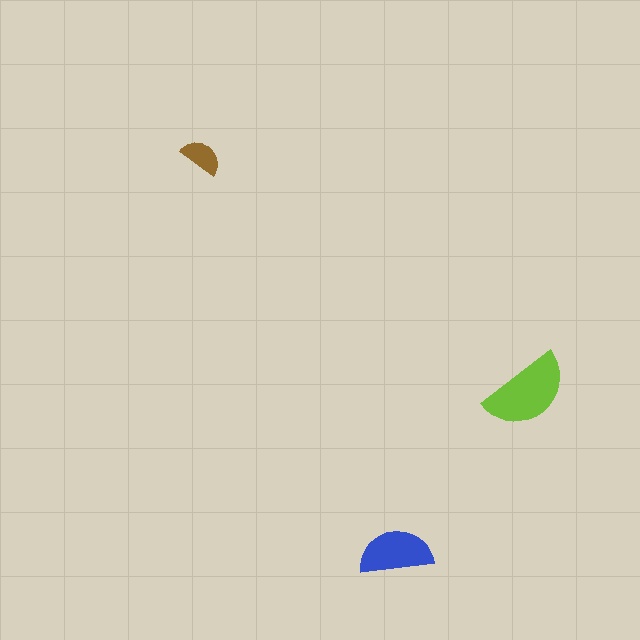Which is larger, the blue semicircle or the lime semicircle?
The lime one.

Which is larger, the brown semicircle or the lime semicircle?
The lime one.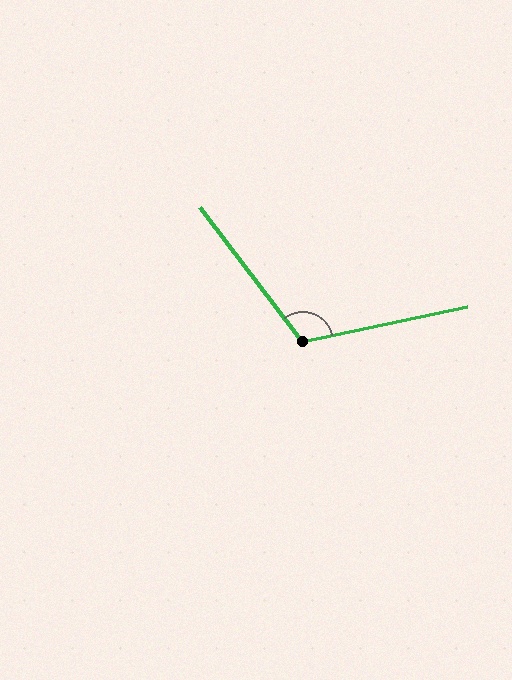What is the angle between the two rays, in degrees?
Approximately 115 degrees.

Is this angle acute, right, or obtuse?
It is obtuse.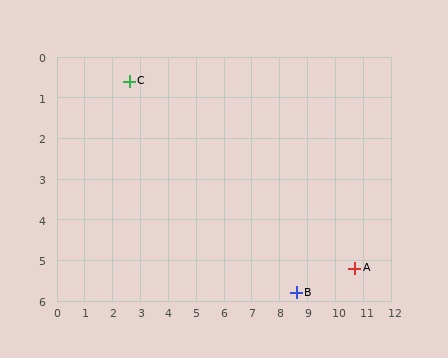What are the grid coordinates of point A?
Point A is at approximately (10.7, 5.2).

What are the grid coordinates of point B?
Point B is at approximately (8.6, 5.8).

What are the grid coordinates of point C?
Point C is at approximately (2.6, 0.6).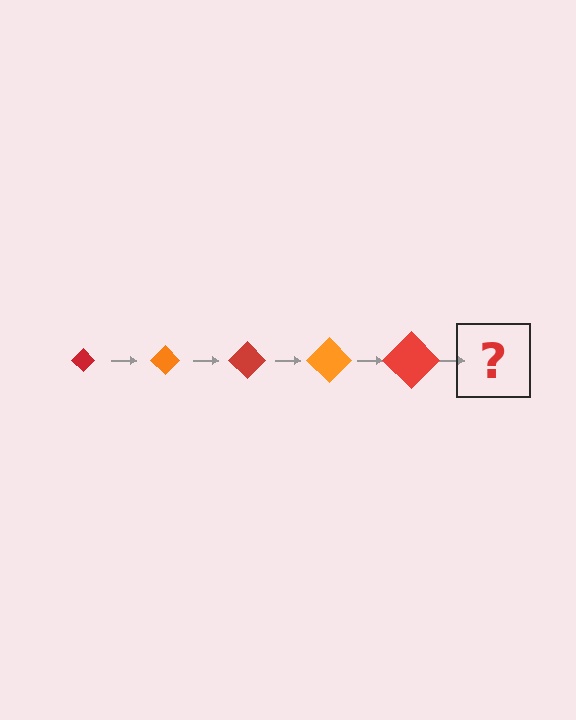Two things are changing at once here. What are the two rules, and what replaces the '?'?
The two rules are that the diamond grows larger each step and the color cycles through red and orange. The '?' should be an orange diamond, larger than the previous one.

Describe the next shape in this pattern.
It should be an orange diamond, larger than the previous one.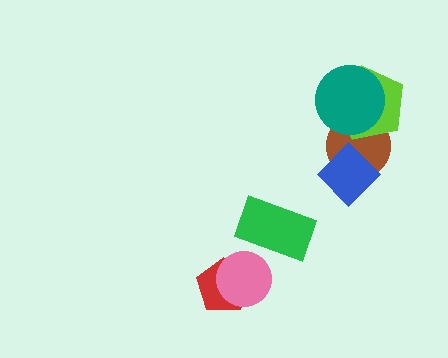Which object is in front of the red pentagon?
The pink circle is in front of the red pentagon.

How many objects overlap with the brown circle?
3 objects overlap with the brown circle.